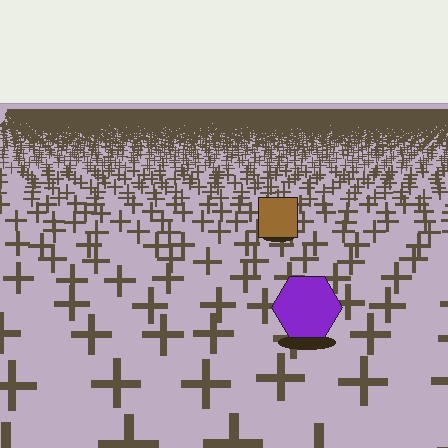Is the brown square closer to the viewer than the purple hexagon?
No. The purple hexagon is closer — you can tell from the texture gradient: the ground texture is coarser near it.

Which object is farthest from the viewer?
The brown square is farthest from the viewer. It appears smaller and the ground texture around it is denser.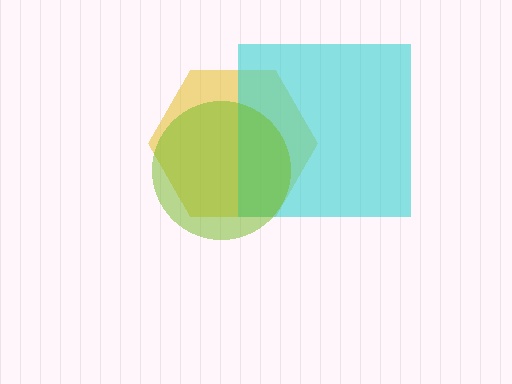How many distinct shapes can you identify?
There are 3 distinct shapes: a yellow hexagon, a cyan square, a lime circle.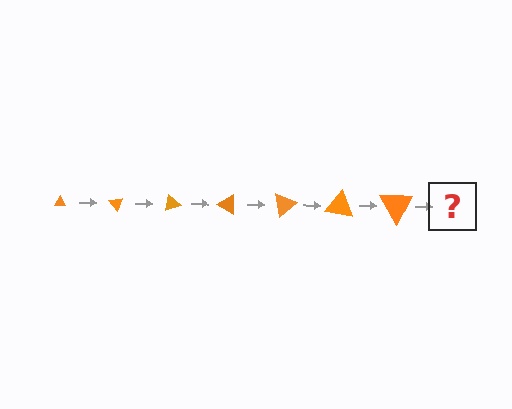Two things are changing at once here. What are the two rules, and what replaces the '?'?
The two rules are that the triangle grows larger each step and it rotates 50 degrees each step. The '?' should be a triangle, larger than the previous one and rotated 350 degrees from the start.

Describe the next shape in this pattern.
It should be a triangle, larger than the previous one and rotated 350 degrees from the start.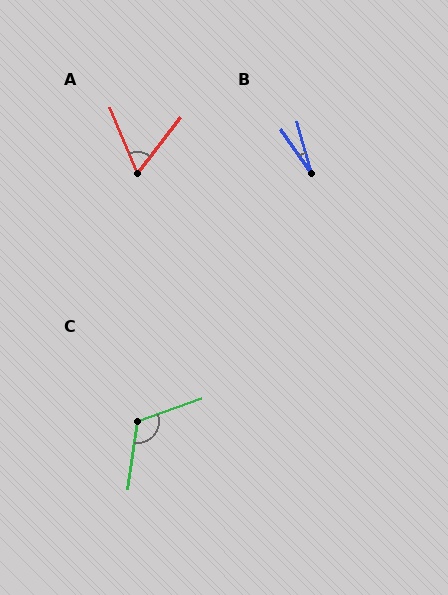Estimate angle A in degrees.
Approximately 60 degrees.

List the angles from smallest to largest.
B (19°), A (60°), C (117°).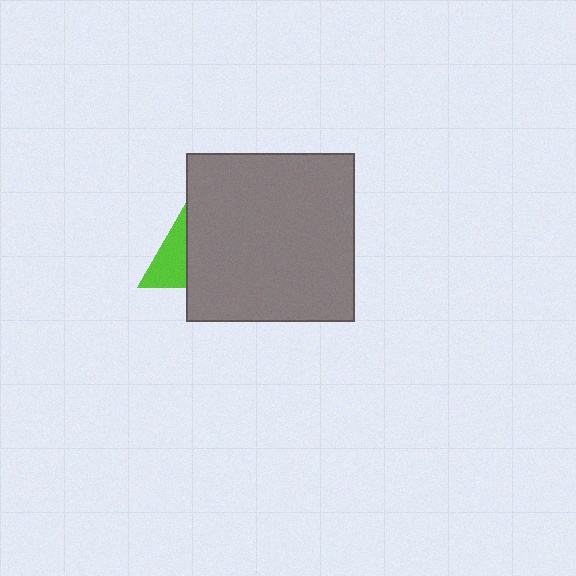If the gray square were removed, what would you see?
You would see the complete lime triangle.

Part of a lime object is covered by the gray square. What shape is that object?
It is a triangle.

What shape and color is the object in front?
The object in front is a gray square.